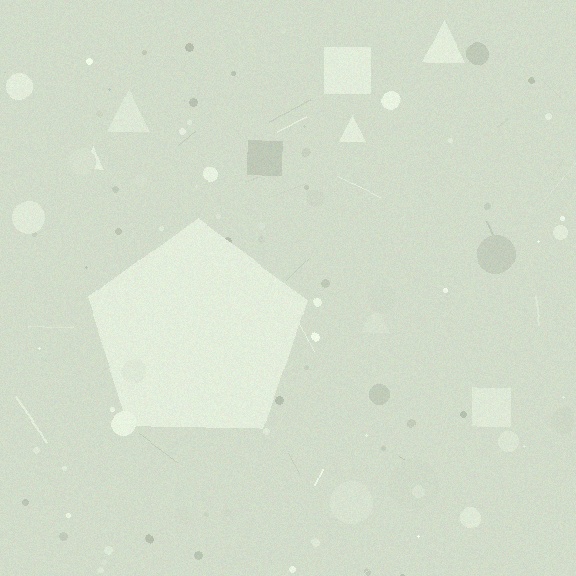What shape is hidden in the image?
A pentagon is hidden in the image.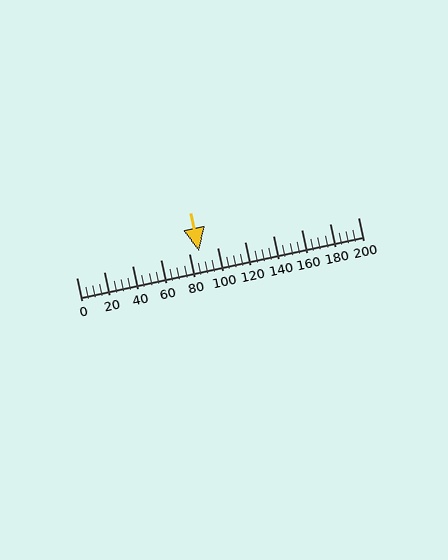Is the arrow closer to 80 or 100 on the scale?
The arrow is closer to 80.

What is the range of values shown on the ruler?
The ruler shows values from 0 to 200.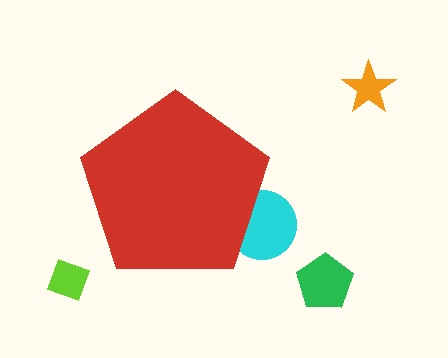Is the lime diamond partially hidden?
No, the lime diamond is fully visible.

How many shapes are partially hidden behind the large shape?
1 shape is partially hidden.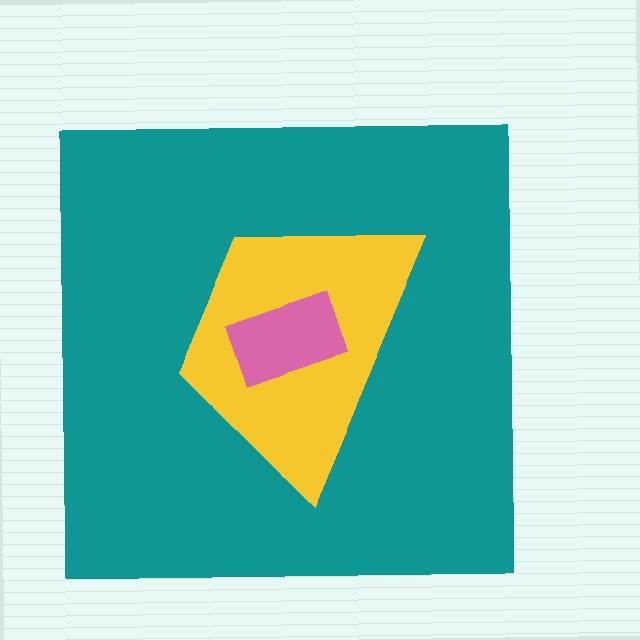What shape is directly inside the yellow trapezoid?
The pink rectangle.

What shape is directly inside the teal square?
The yellow trapezoid.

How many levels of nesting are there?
3.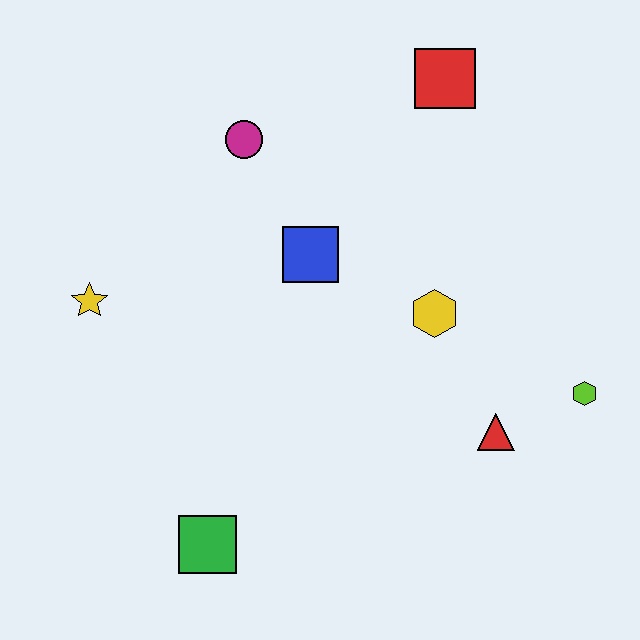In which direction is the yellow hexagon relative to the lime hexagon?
The yellow hexagon is to the left of the lime hexagon.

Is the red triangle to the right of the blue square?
Yes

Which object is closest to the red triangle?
The lime hexagon is closest to the red triangle.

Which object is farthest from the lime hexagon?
The yellow star is farthest from the lime hexagon.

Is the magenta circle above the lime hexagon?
Yes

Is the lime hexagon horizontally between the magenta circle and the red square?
No